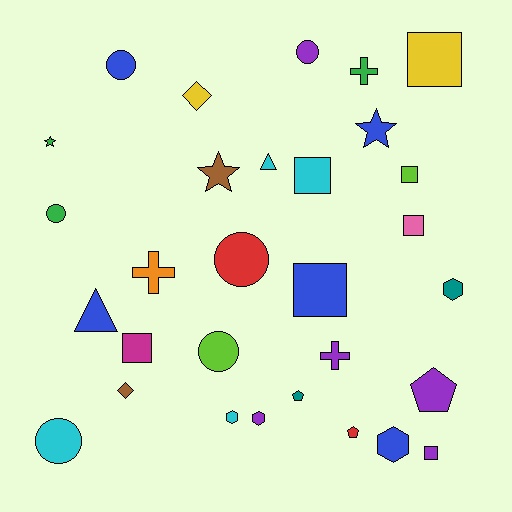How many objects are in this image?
There are 30 objects.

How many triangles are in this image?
There are 2 triangles.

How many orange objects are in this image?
There is 1 orange object.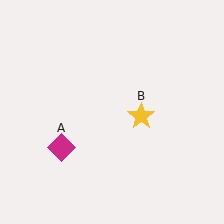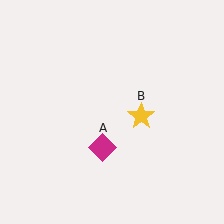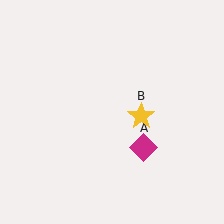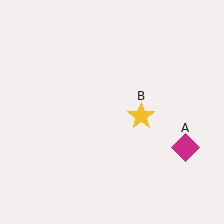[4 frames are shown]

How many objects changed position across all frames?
1 object changed position: magenta diamond (object A).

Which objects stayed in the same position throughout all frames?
Yellow star (object B) remained stationary.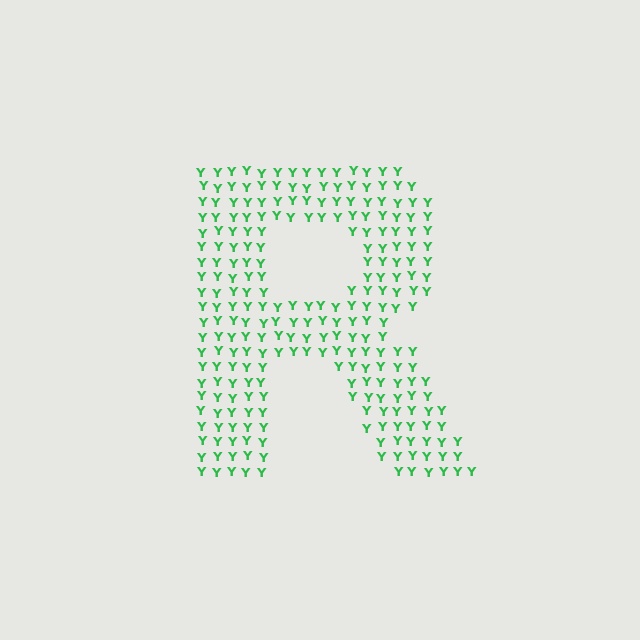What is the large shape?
The large shape is the letter R.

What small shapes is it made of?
It is made of small letter Y's.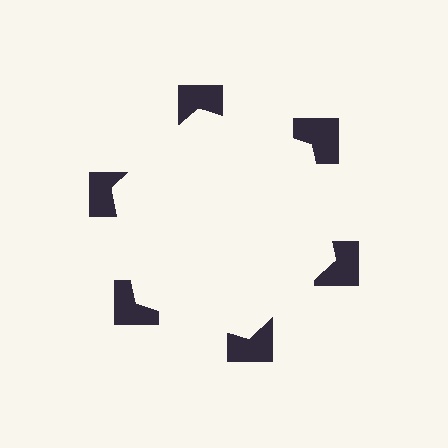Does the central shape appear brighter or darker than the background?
It typically appears slightly brighter than the background, even though no actual brightness change is drawn.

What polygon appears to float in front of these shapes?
An illusory hexagon — its edges are inferred from the aligned wedge cuts in the notched squares, not physically drawn.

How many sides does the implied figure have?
6 sides.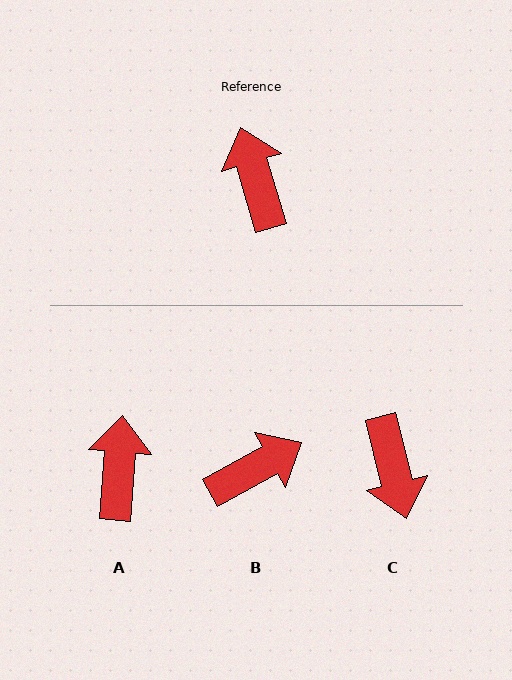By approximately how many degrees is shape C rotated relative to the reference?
Approximately 178 degrees counter-clockwise.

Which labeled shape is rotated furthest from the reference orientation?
C, about 178 degrees away.